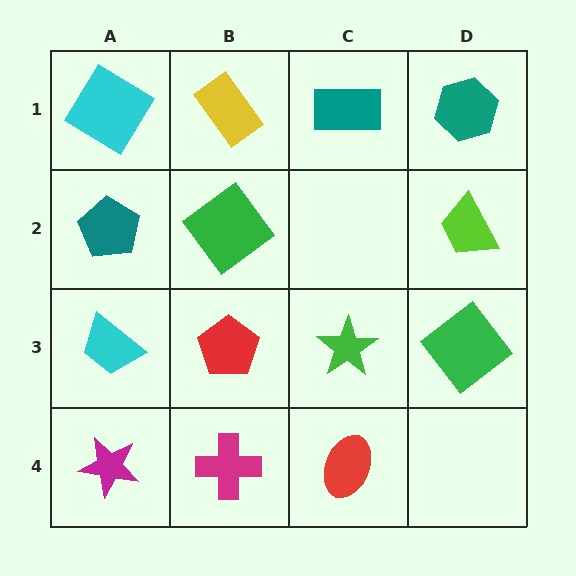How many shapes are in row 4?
3 shapes.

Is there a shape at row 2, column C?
No, that cell is empty.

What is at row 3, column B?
A red pentagon.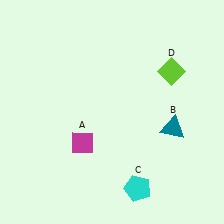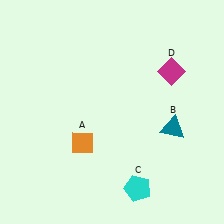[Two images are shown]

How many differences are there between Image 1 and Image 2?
There are 2 differences between the two images.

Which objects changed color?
A changed from magenta to orange. D changed from lime to magenta.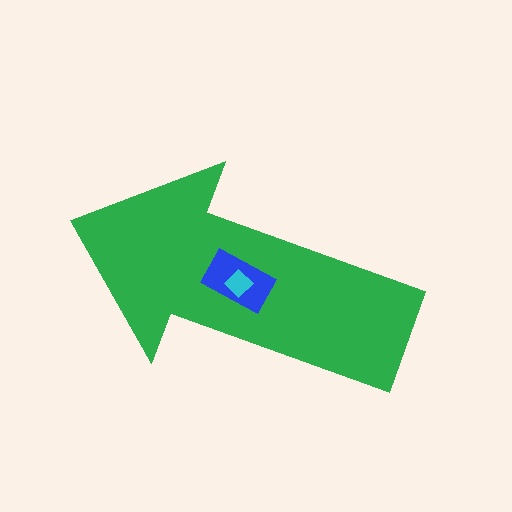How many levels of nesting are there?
3.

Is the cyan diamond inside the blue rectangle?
Yes.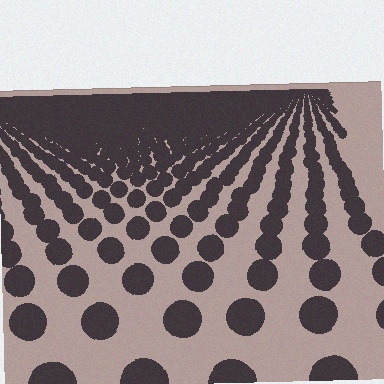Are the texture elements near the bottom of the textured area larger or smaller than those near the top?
Larger. Near the bottom, elements are closer to the viewer and appear at a bigger on-screen size.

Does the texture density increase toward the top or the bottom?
Density increases toward the top.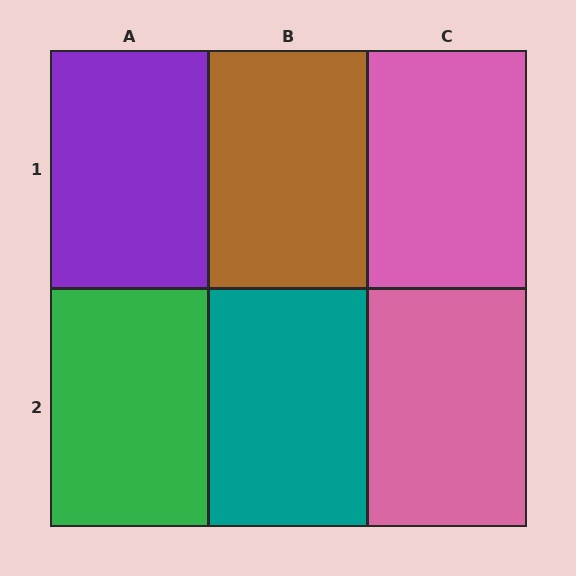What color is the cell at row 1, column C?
Pink.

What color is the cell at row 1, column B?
Brown.